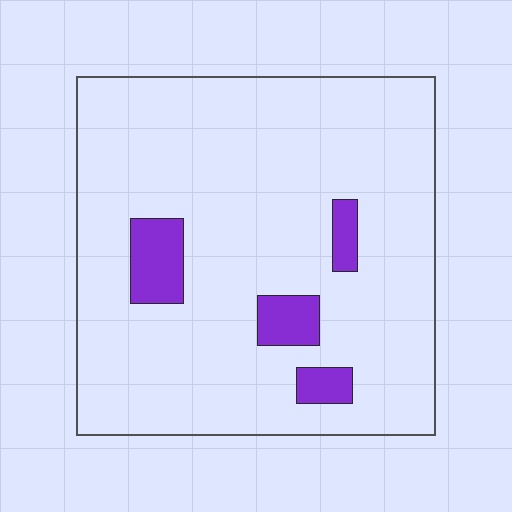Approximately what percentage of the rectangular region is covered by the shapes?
Approximately 10%.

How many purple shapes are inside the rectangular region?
4.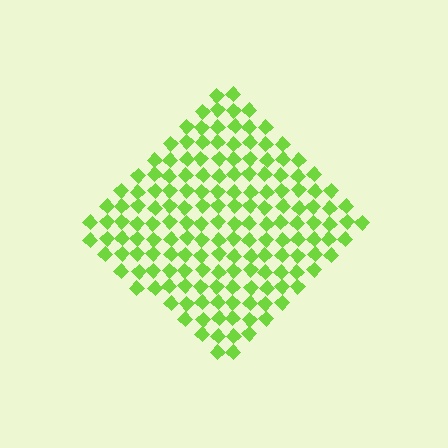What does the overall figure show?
The overall figure shows a diamond.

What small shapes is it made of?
It is made of small diamonds.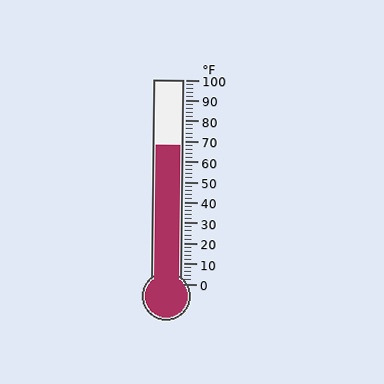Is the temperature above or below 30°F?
The temperature is above 30°F.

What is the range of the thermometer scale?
The thermometer scale ranges from 0°F to 100°F.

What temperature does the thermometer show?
The thermometer shows approximately 68°F.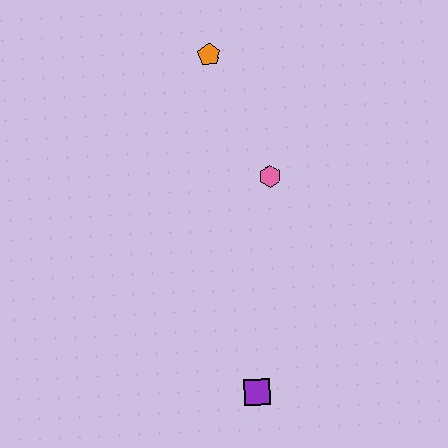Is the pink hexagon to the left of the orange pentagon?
No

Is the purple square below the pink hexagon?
Yes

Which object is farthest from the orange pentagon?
The purple square is farthest from the orange pentagon.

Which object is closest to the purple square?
The pink hexagon is closest to the purple square.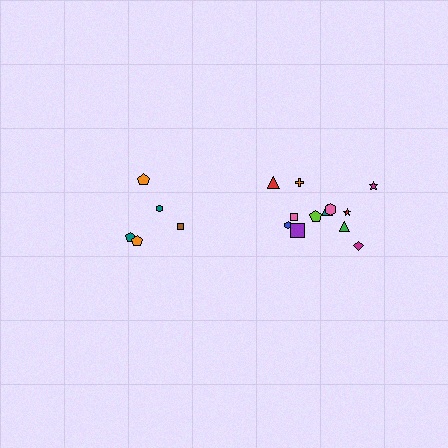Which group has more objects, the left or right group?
The right group.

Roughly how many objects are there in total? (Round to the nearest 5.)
Roughly 15 objects in total.